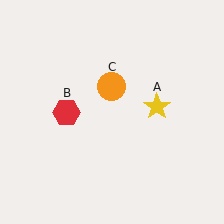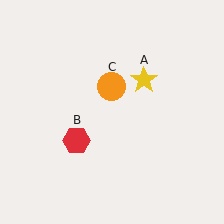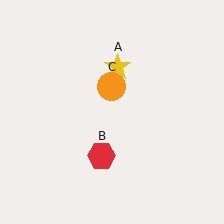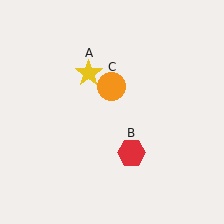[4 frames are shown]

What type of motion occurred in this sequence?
The yellow star (object A), red hexagon (object B) rotated counterclockwise around the center of the scene.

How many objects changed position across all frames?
2 objects changed position: yellow star (object A), red hexagon (object B).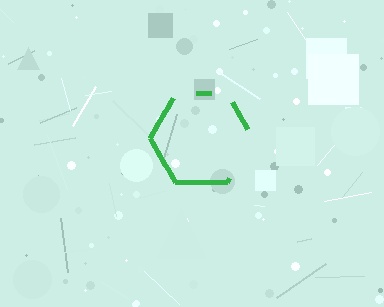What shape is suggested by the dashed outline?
The dashed outline suggests a hexagon.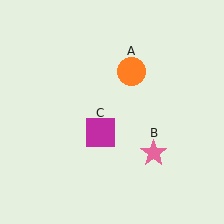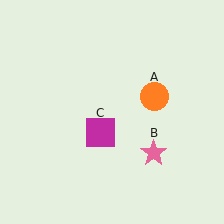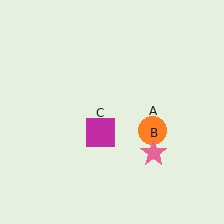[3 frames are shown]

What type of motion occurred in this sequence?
The orange circle (object A) rotated clockwise around the center of the scene.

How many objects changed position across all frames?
1 object changed position: orange circle (object A).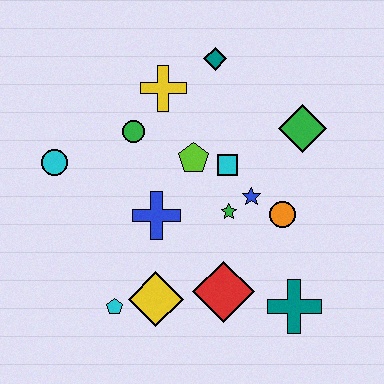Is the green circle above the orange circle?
Yes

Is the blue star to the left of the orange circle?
Yes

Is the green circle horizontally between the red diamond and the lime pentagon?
No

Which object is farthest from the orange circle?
The cyan circle is farthest from the orange circle.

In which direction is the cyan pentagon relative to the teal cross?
The cyan pentagon is to the left of the teal cross.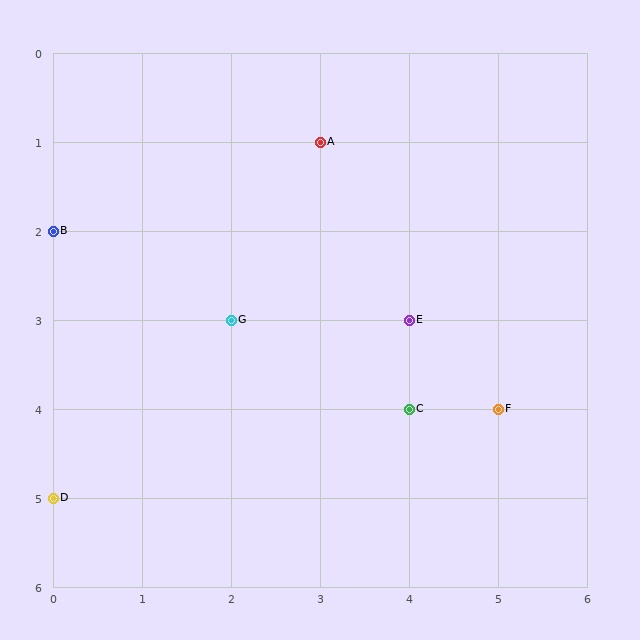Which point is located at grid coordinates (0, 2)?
Point B is at (0, 2).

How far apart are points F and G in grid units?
Points F and G are 3 columns and 1 row apart (about 3.2 grid units diagonally).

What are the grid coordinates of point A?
Point A is at grid coordinates (3, 1).